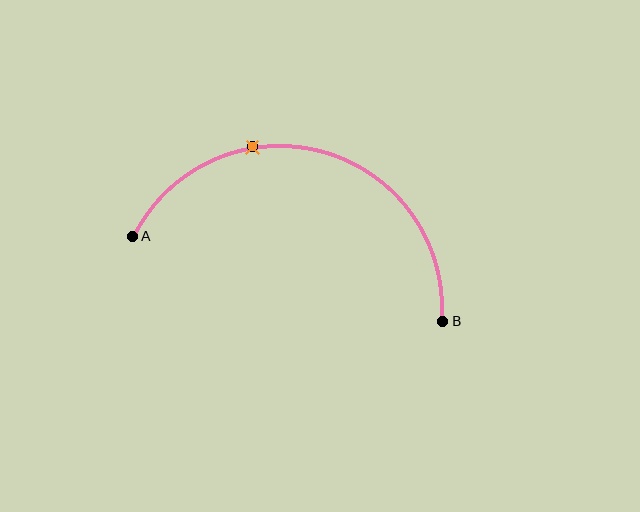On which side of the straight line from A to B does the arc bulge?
The arc bulges above the straight line connecting A and B.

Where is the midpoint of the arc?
The arc midpoint is the point on the curve farthest from the straight line joining A and B. It sits above that line.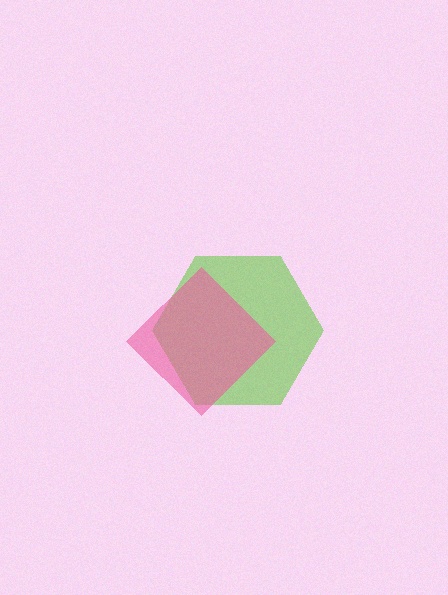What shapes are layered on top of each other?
The layered shapes are: a lime hexagon, a pink diamond.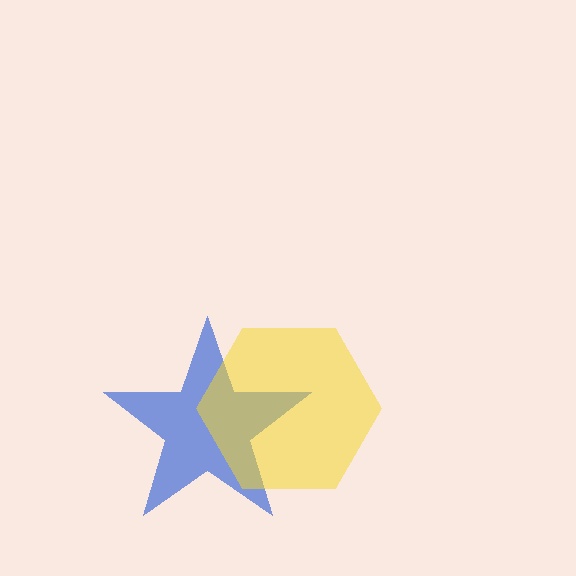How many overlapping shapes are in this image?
There are 2 overlapping shapes in the image.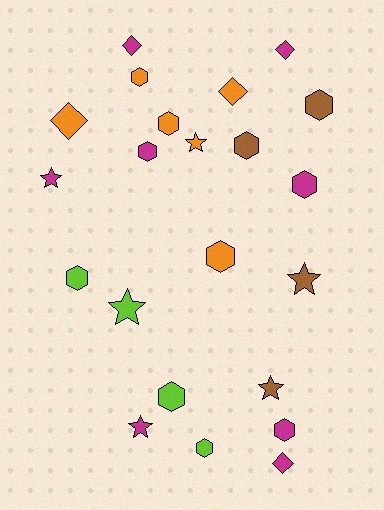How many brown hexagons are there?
There are 2 brown hexagons.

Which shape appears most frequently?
Hexagon, with 11 objects.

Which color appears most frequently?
Magenta, with 8 objects.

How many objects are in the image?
There are 22 objects.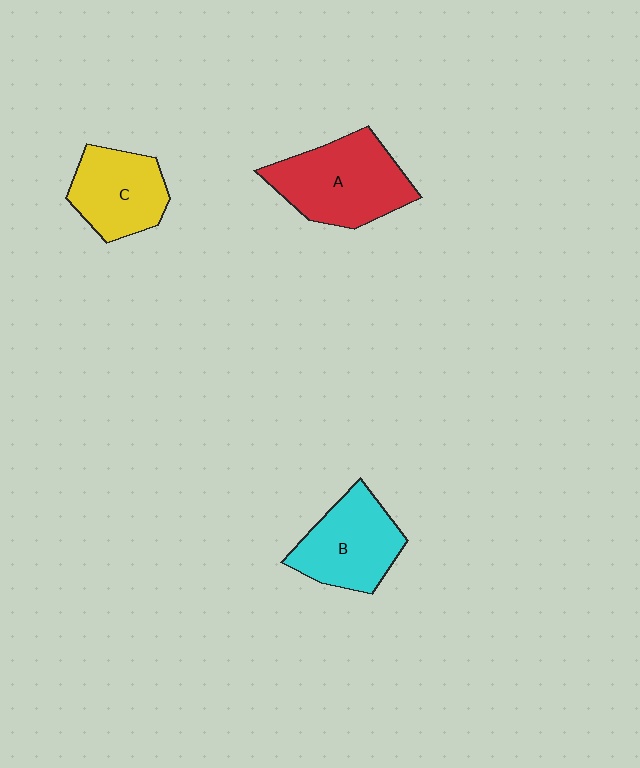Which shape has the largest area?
Shape A (red).